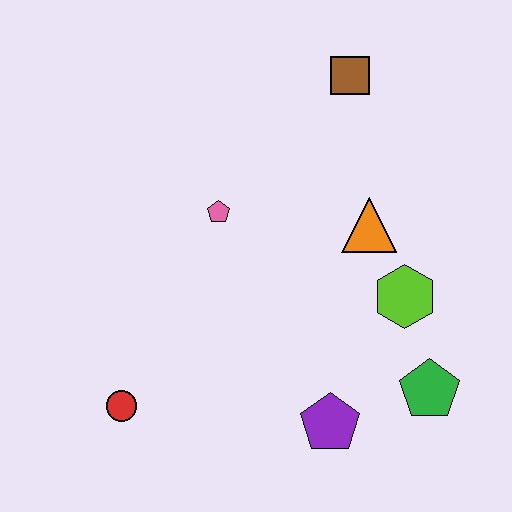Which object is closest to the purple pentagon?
The green pentagon is closest to the purple pentagon.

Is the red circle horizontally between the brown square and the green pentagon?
No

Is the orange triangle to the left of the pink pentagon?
No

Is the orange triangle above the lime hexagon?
Yes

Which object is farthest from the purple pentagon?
The brown square is farthest from the purple pentagon.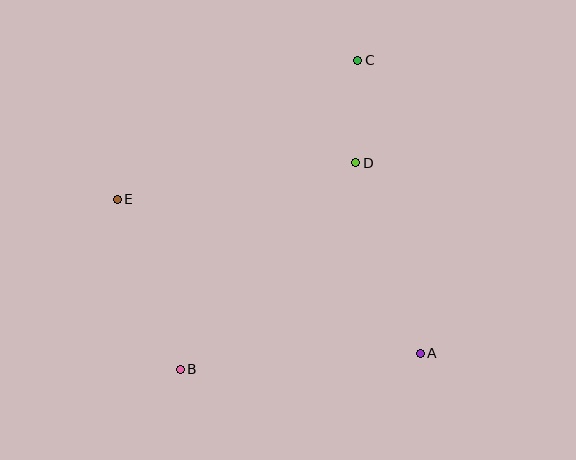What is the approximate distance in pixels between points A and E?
The distance between A and E is approximately 340 pixels.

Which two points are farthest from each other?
Points B and C are farthest from each other.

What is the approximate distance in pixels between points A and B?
The distance between A and B is approximately 240 pixels.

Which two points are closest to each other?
Points C and D are closest to each other.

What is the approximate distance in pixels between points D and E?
The distance between D and E is approximately 241 pixels.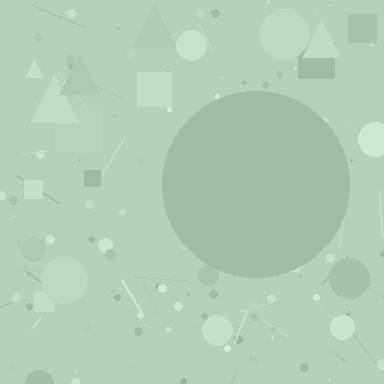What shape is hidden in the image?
A circle is hidden in the image.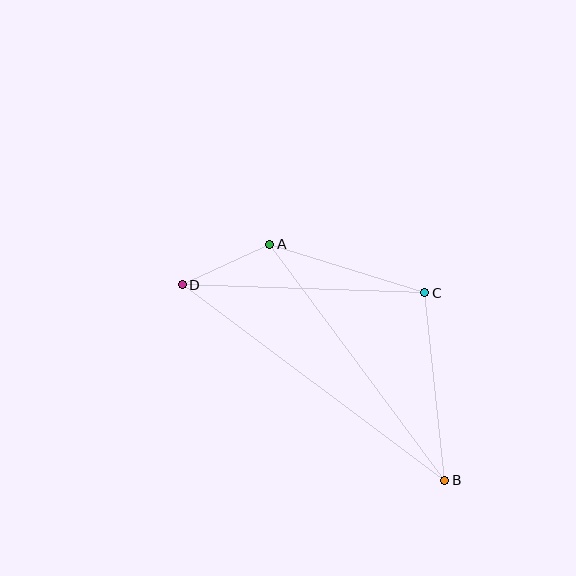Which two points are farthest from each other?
Points B and D are farthest from each other.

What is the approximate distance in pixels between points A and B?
The distance between A and B is approximately 294 pixels.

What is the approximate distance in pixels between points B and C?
The distance between B and C is approximately 188 pixels.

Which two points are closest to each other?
Points A and D are closest to each other.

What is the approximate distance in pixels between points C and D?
The distance between C and D is approximately 242 pixels.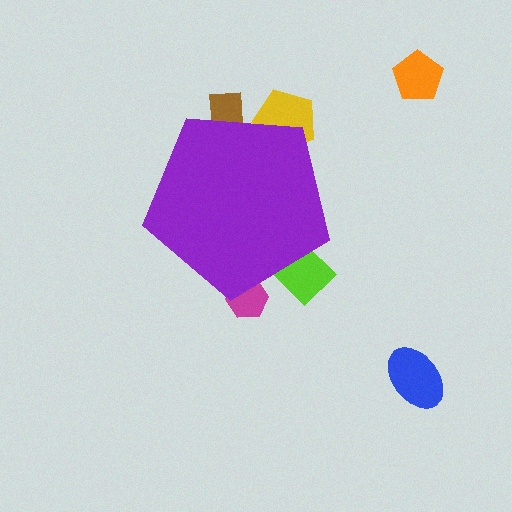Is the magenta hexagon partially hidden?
Yes, the magenta hexagon is partially hidden behind the purple pentagon.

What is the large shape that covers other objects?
A purple pentagon.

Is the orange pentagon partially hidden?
No, the orange pentagon is fully visible.